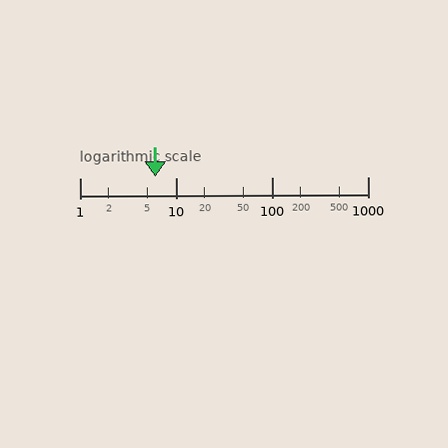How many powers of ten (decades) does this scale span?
The scale spans 3 decades, from 1 to 1000.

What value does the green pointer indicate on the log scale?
The pointer indicates approximately 6.1.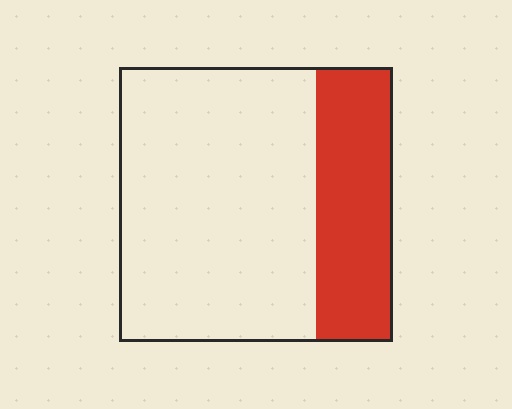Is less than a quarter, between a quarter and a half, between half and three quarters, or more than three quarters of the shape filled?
Between a quarter and a half.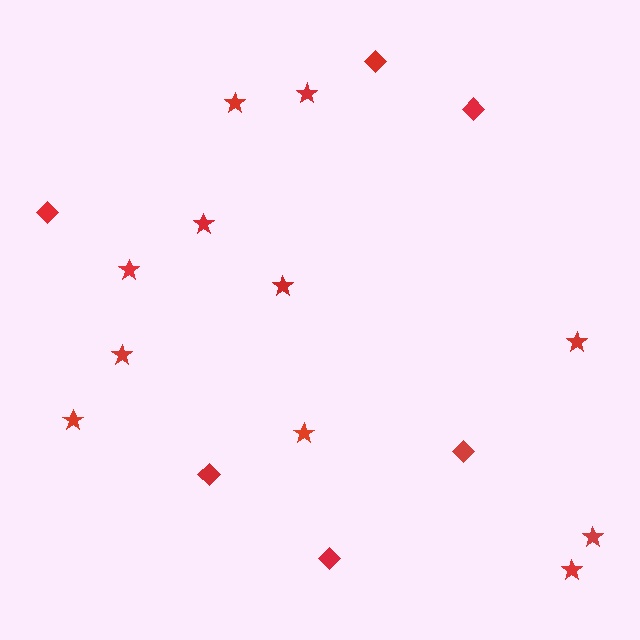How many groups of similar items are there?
There are 2 groups: one group of stars (11) and one group of diamonds (6).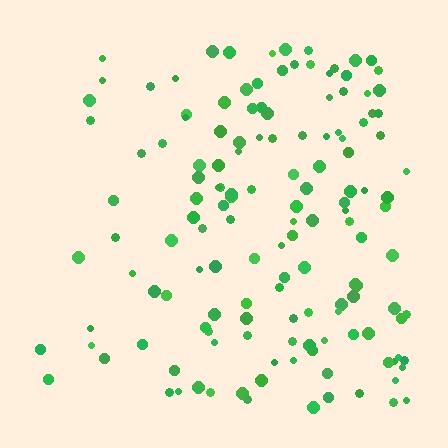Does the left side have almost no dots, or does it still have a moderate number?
Still a moderate number, just noticeably fewer than the right.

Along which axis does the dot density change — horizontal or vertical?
Horizontal.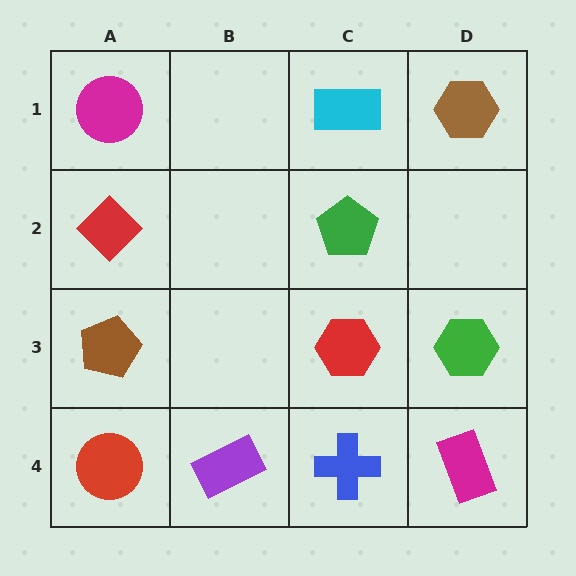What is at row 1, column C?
A cyan rectangle.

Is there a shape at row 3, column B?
No, that cell is empty.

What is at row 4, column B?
A purple rectangle.